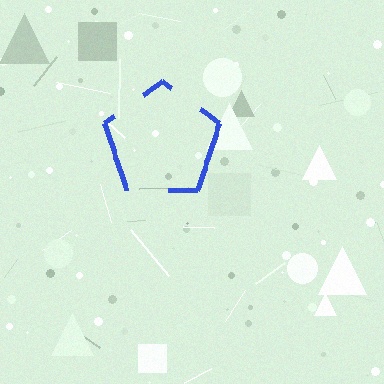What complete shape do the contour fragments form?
The contour fragments form a pentagon.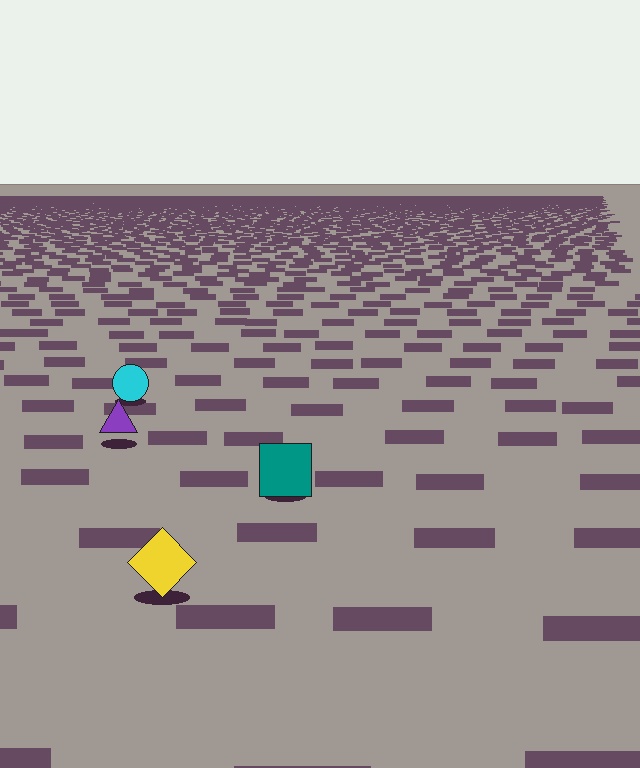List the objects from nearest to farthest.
From nearest to farthest: the yellow diamond, the teal square, the purple triangle, the cyan circle.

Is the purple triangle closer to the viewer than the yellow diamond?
No. The yellow diamond is closer — you can tell from the texture gradient: the ground texture is coarser near it.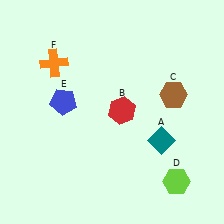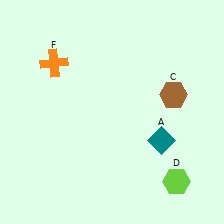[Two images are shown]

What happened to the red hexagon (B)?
The red hexagon (B) was removed in Image 2. It was in the top-right area of Image 1.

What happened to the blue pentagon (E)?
The blue pentagon (E) was removed in Image 2. It was in the top-left area of Image 1.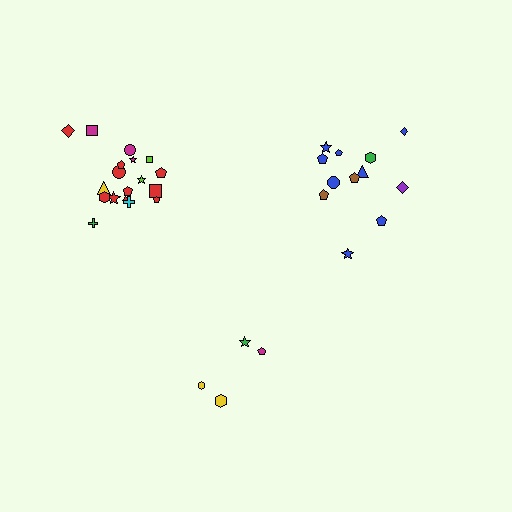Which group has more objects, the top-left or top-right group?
The top-left group.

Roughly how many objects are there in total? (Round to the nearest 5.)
Roughly 35 objects in total.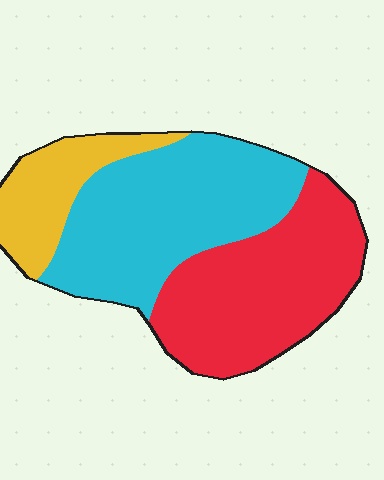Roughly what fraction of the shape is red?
Red takes up about two fifths (2/5) of the shape.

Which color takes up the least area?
Yellow, at roughly 15%.